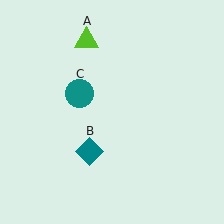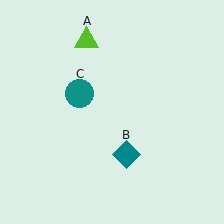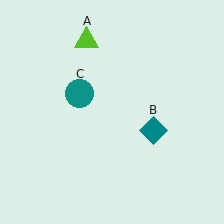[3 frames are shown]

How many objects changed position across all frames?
1 object changed position: teal diamond (object B).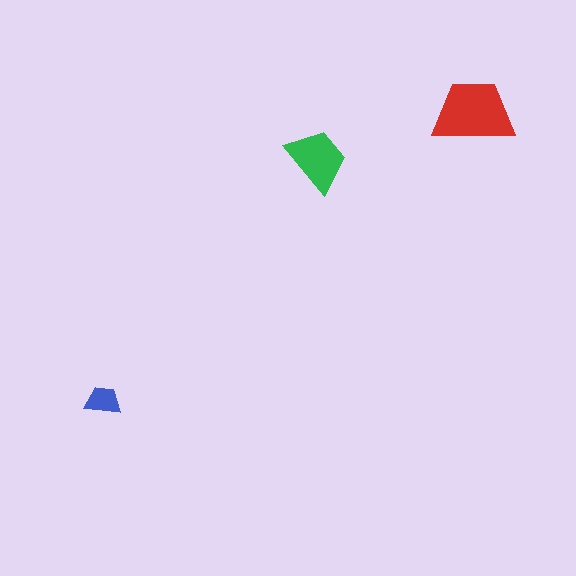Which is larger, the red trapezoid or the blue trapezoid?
The red one.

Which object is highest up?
The red trapezoid is topmost.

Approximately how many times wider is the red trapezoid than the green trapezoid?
About 1.5 times wider.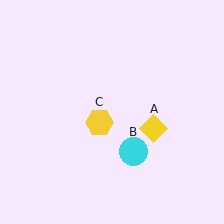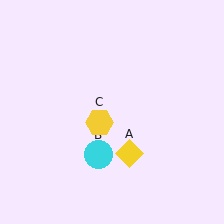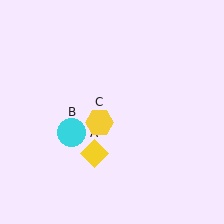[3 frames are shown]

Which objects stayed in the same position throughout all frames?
Yellow hexagon (object C) remained stationary.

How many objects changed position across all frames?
2 objects changed position: yellow diamond (object A), cyan circle (object B).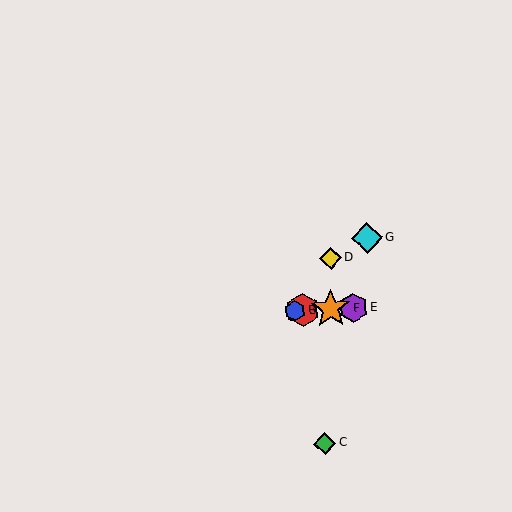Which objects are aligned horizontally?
Objects A, B, E, F are aligned horizontally.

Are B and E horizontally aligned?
Yes, both are at y≈310.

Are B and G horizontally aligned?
No, B is at y≈310 and G is at y≈238.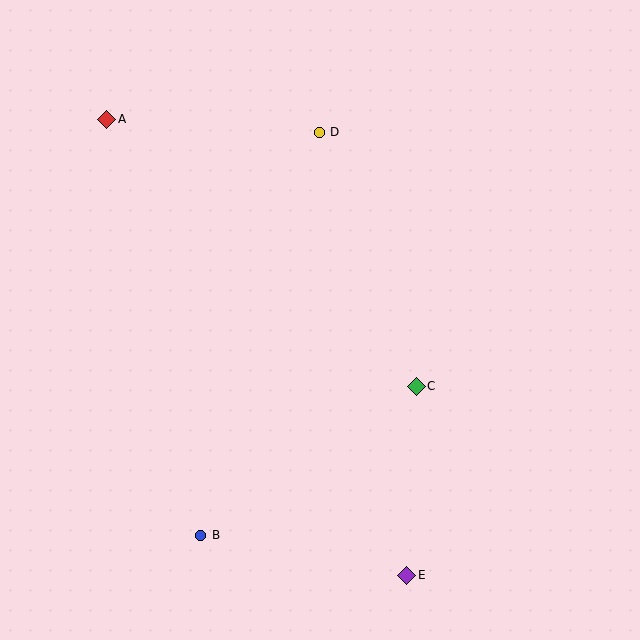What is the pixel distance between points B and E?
The distance between B and E is 210 pixels.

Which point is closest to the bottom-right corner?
Point E is closest to the bottom-right corner.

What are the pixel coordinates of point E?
Point E is at (407, 575).